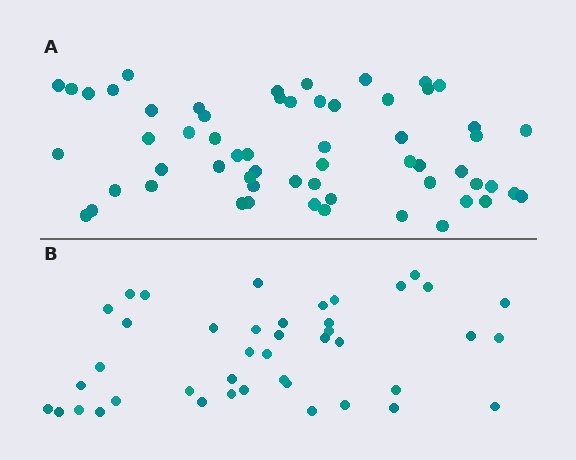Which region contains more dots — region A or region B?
Region A (the top region) has more dots.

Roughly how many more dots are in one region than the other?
Region A has approximately 15 more dots than region B.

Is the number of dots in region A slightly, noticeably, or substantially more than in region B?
Region A has noticeably more, but not dramatically so. The ratio is roughly 1.4 to 1.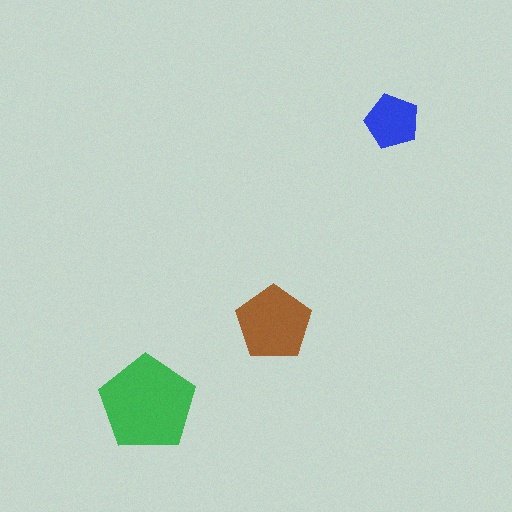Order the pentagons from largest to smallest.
the green one, the brown one, the blue one.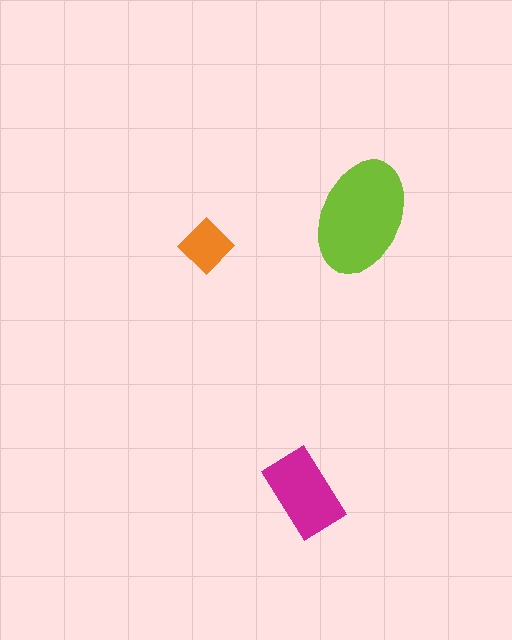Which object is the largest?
The lime ellipse.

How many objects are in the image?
There are 3 objects in the image.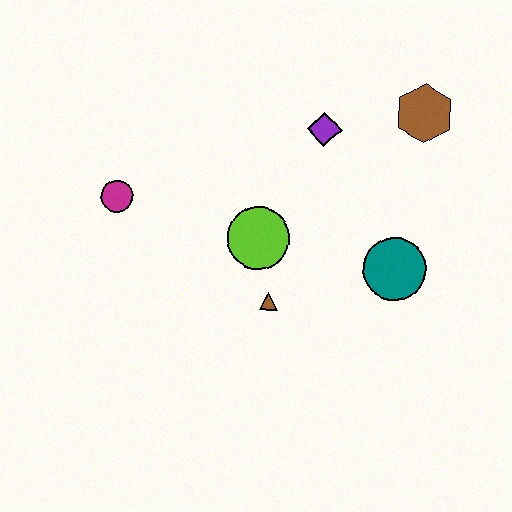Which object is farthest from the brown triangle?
The brown hexagon is farthest from the brown triangle.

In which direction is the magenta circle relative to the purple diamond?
The magenta circle is to the left of the purple diamond.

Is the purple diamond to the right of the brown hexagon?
No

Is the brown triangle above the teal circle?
No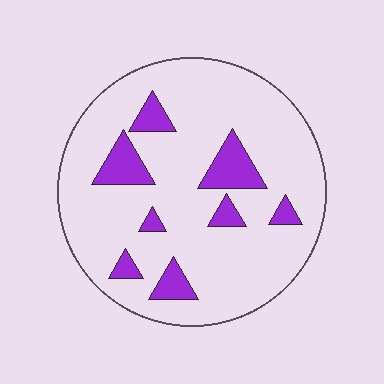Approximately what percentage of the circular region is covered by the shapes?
Approximately 15%.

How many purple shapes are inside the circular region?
8.